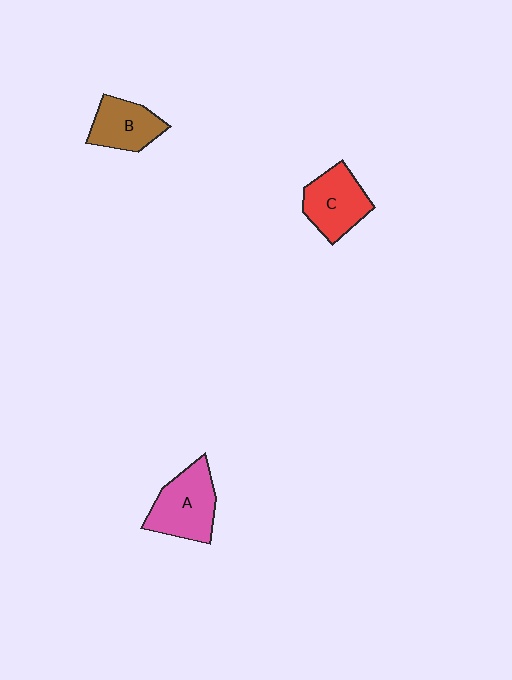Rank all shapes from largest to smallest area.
From largest to smallest: A (pink), C (red), B (brown).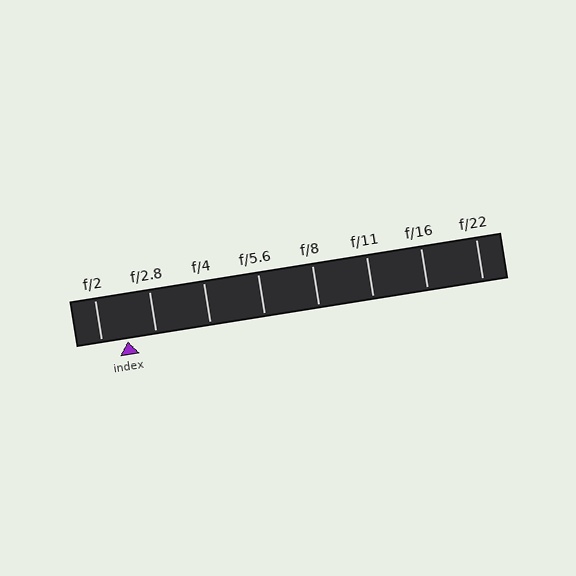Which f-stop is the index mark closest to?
The index mark is closest to f/2.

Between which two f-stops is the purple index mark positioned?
The index mark is between f/2 and f/2.8.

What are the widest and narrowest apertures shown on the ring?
The widest aperture shown is f/2 and the narrowest is f/22.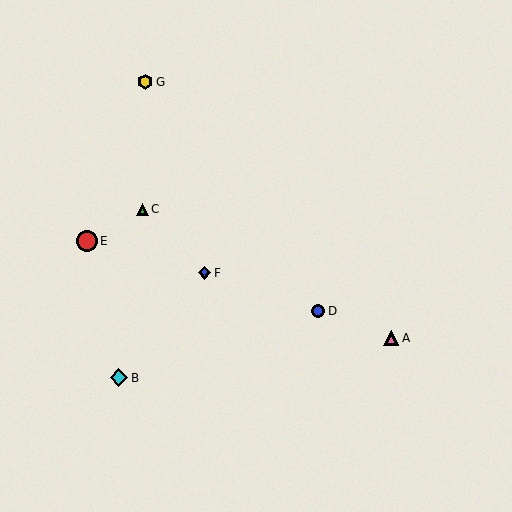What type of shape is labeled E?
Shape E is a red circle.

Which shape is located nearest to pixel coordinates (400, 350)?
The pink triangle (labeled A) at (391, 338) is nearest to that location.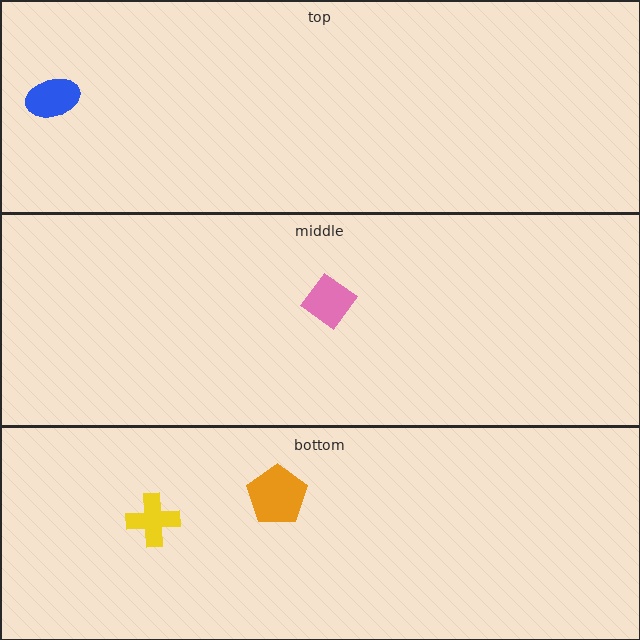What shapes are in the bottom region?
The orange pentagon, the yellow cross.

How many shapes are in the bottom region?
2.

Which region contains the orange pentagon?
The bottom region.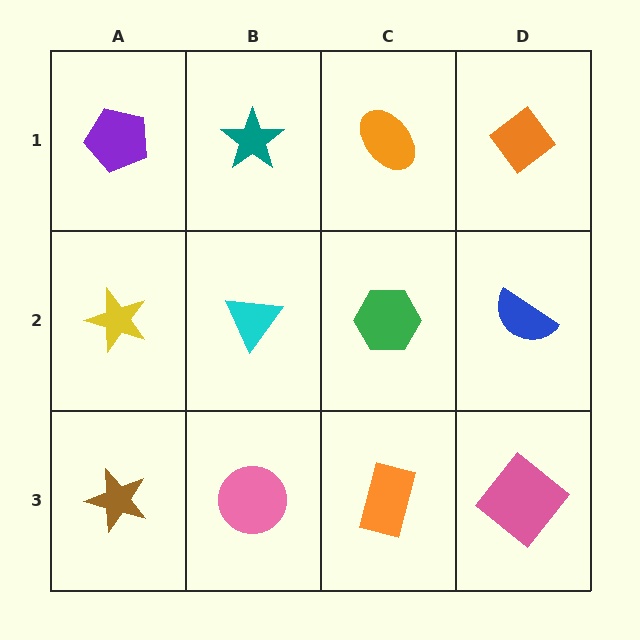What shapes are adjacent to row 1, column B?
A cyan triangle (row 2, column B), a purple pentagon (row 1, column A), an orange ellipse (row 1, column C).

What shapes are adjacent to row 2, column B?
A teal star (row 1, column B), a pink circle (row 3, column B), a yellow star (row 2, column A), a green hexagon (row 2, column C).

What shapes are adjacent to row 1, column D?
A blue semicircle (row 2, column D), an orange ellipse (row 1, column C).